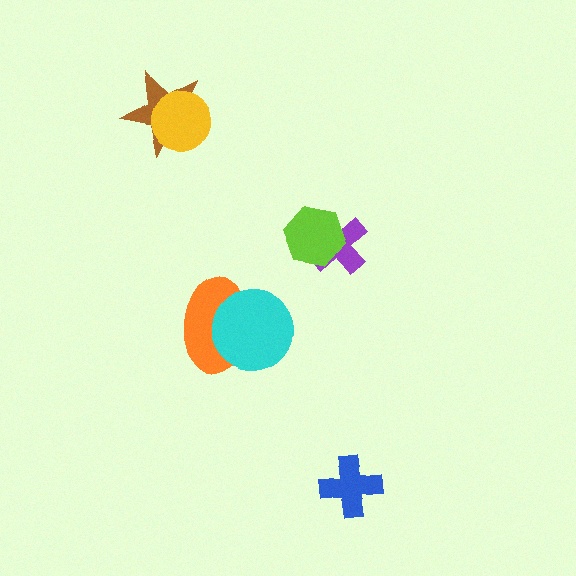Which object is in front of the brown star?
The yellow circle is in front of the brown star.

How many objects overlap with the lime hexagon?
1 object overlaps with the lime hexagon.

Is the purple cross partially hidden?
Yes, it is partially covered by another shape.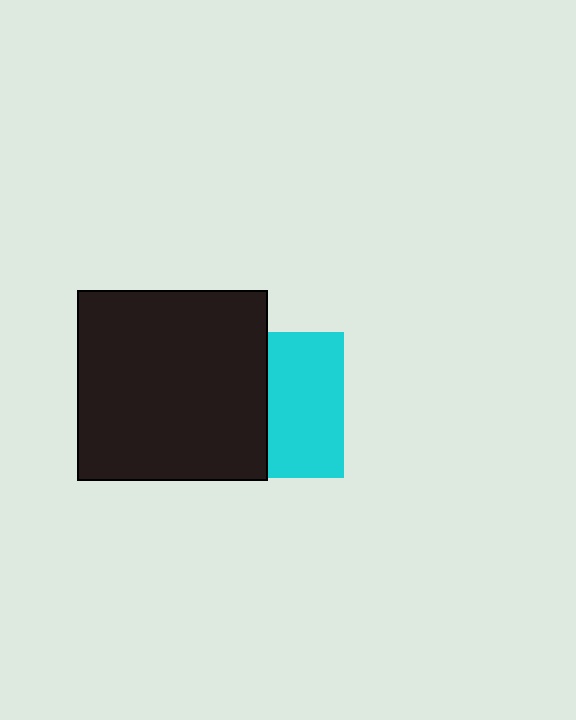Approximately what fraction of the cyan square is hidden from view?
Roughly 48% of the cyan square is hidden behind the black square.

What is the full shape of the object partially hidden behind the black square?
The partially hidden object is a cyan square.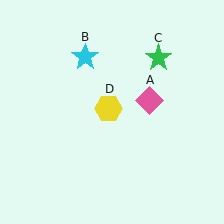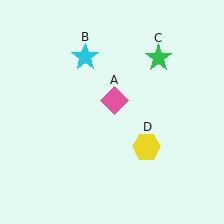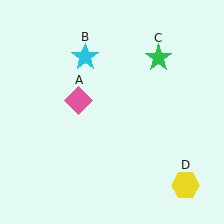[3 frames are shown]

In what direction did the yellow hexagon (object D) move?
The yellow hexagon (object D) moved down and to the right.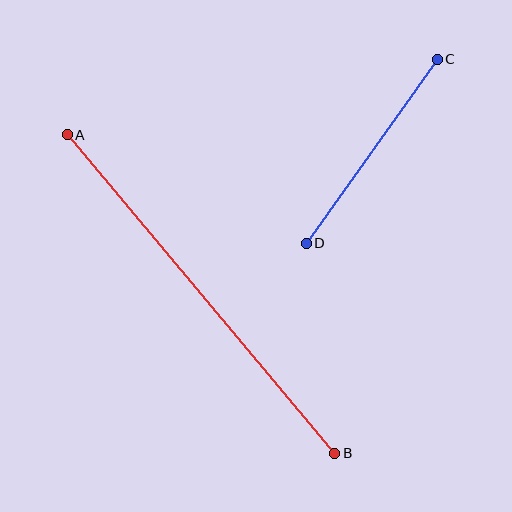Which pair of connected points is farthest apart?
Points A and B are farthest apart.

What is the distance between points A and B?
The distance is approximately 416 pixels.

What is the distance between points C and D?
The distance is approximately 226 pixels.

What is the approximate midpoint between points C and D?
The midpoint is at approximately (372, 151) pixels.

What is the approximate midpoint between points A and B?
The midpoint is at approximately (201, 294) pixels.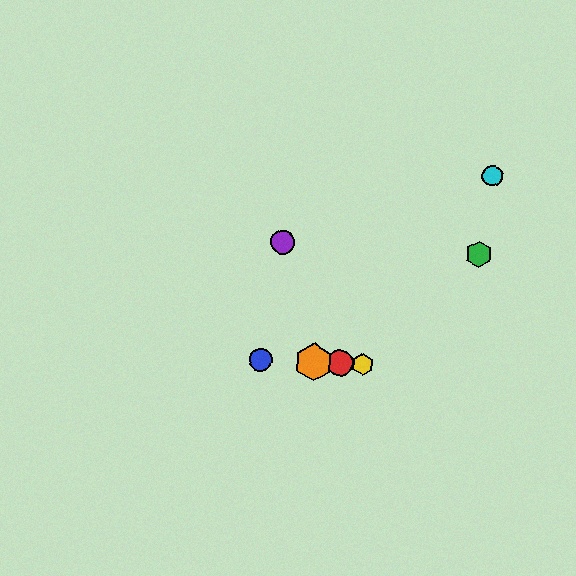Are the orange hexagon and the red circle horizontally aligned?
Yes, both are at y≈362.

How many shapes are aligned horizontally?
4 shapes (the red circle, the blue circle, the yellow hexagon, the orange hexagon) are aligned horizontally.